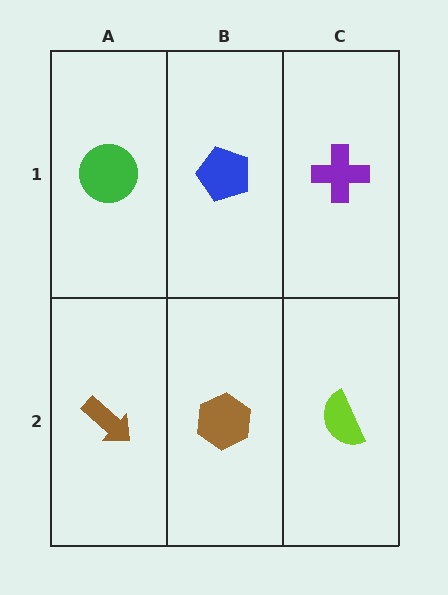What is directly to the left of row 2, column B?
A brown arrow.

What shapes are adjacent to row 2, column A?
A green circle (row 1, column A), a brown hexagon (row 2, column B).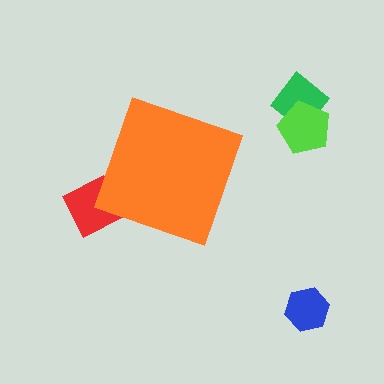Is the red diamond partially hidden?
Yes, the red diamond is partially hidden behind the orange diamond.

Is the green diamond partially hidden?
No, the green diamond is fully visible.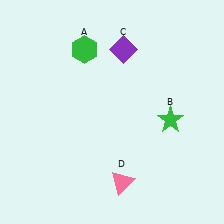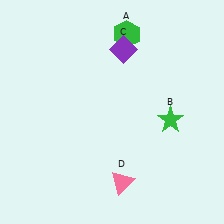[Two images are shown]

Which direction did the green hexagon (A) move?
The green hexagon (A) moved right.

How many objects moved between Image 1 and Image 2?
1 object moved between the two images.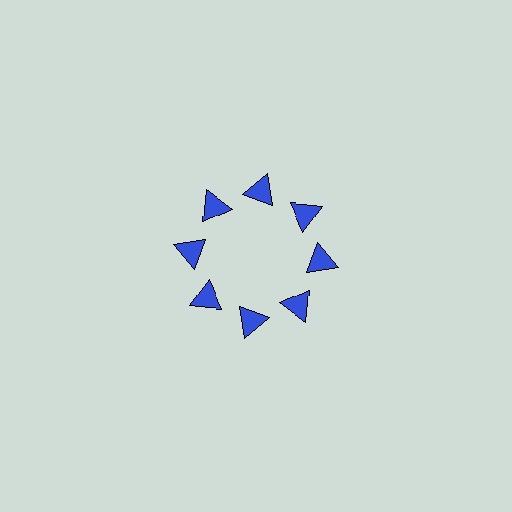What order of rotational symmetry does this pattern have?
This pattern has 8-fold rotational symmetry.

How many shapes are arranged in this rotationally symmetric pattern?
There are 8 shapes, arranged in 8 groups of 1.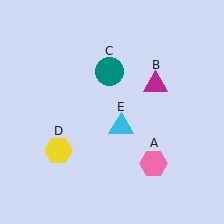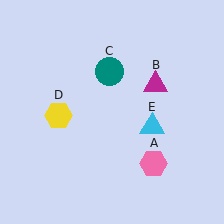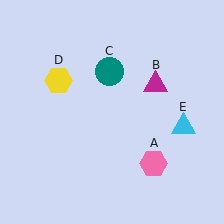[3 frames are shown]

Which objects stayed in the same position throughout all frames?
Pink hexagon (object A) and magenta triangle (object B) and teal circle (object C) remained stationary.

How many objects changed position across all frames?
2 objects changed position: yellow hexagon (object D), cyan triangle (object E).